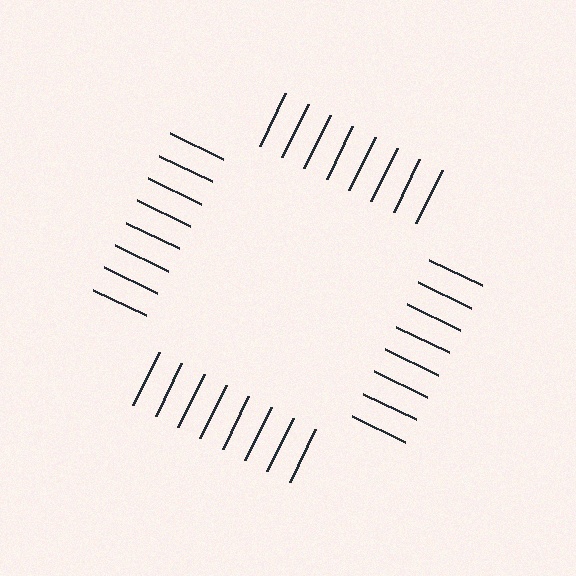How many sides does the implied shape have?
4 sides — the line-ends trace a square.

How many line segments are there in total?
32 — 8 along each of the 4 edges.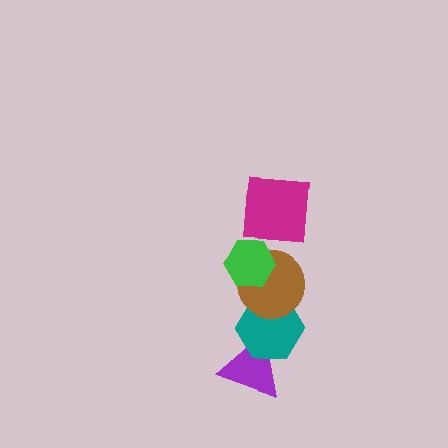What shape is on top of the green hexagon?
The magenta square is on top of the green hexagon.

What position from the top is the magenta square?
The magenta square is 1st from the top.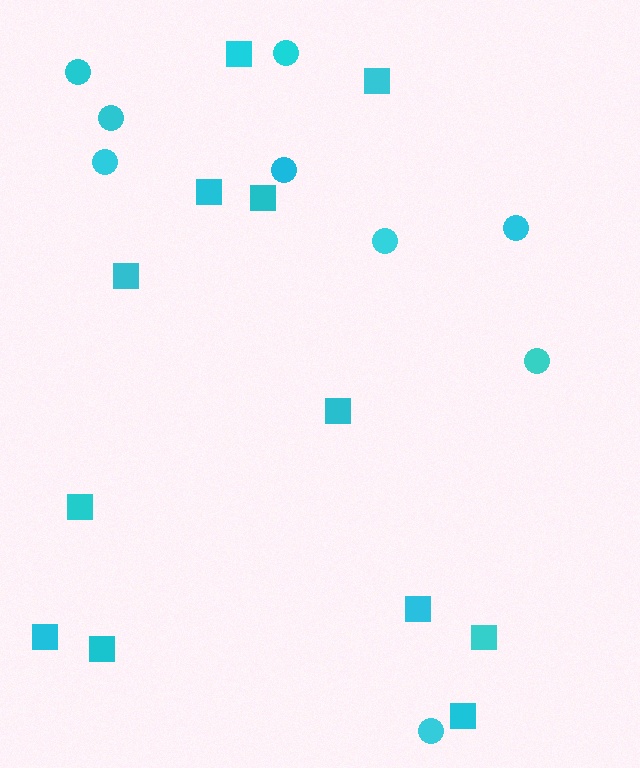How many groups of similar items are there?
There are 2 groups: one group of squares (12) and one group of circles (9).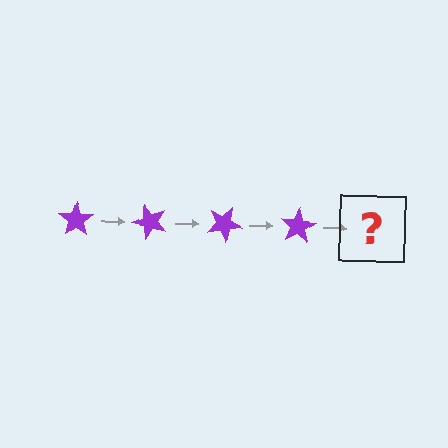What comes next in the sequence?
The next element should be a purple star rotated 200 degrees.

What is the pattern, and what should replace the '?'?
The pattern is that the star rotates 50 degrees each step. The '?' should be a purple star rotated 200 degrees.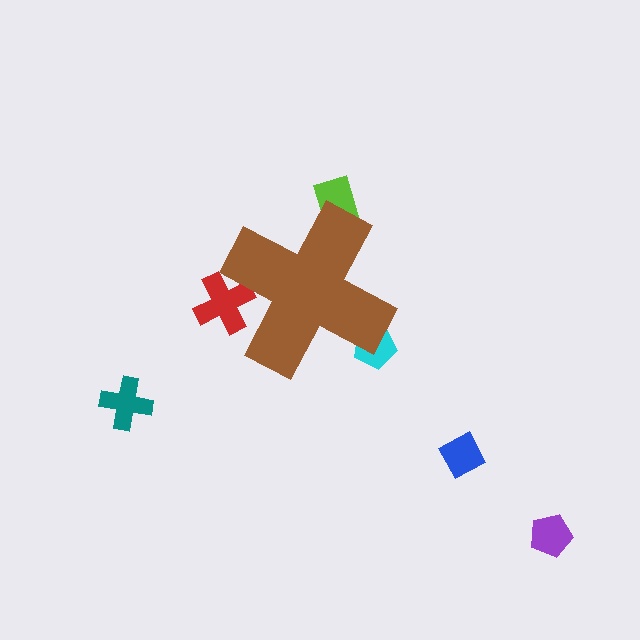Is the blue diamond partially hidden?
No, the blue diamond is fully visible.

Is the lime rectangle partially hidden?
Yes, the lime rectangle is partially hidden behind the brown cross.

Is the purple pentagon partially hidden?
No, the purple pentagon is fully visible.